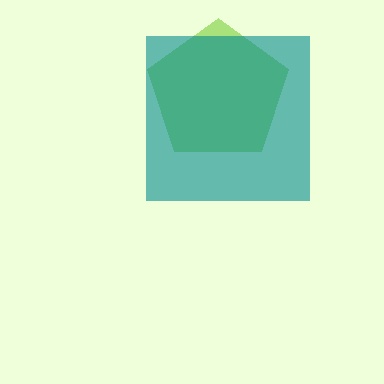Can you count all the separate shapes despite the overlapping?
Yes, there are 2 separate shapes.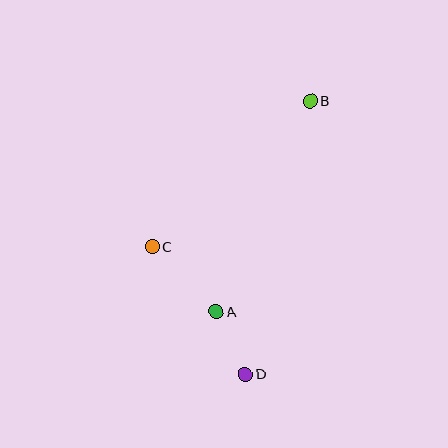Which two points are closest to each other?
Points A and D are closest to each other.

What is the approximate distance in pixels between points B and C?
The distance between B and C is approximately 215 pixels.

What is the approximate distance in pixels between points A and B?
The distance between A and B is approximately 231 pixels.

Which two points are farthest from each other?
Points B and D are farthest from each other.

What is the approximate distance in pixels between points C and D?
The distance between C and D is approximately 158 pixels.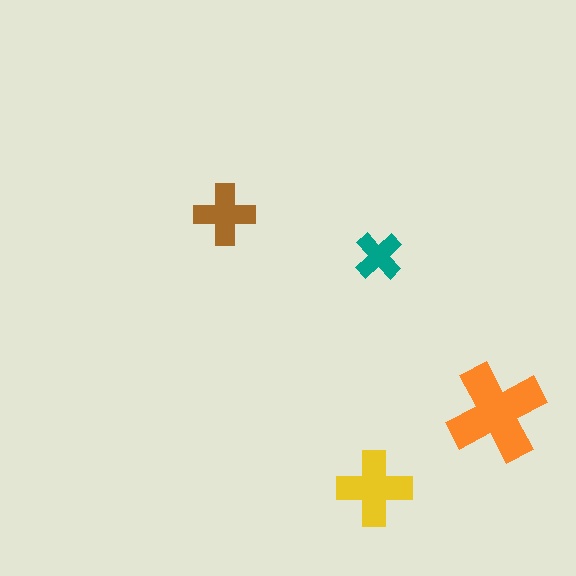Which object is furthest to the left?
The brown cross is leftmost.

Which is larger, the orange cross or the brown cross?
The orange one.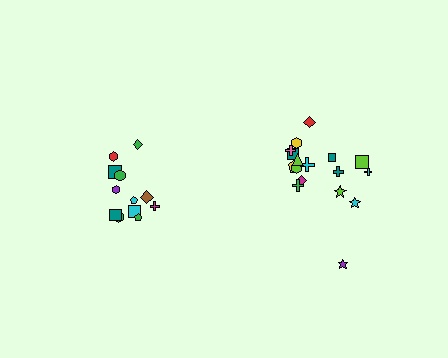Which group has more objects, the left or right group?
The right group.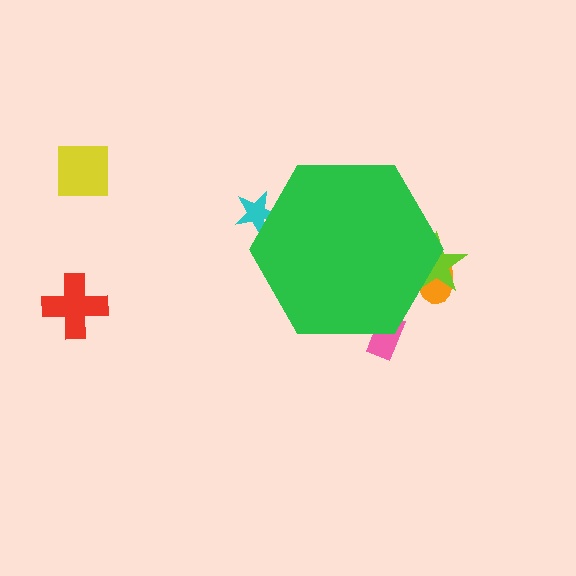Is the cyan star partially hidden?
Yes, the cyan star is partially hidden behind the green hexagon.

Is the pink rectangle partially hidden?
Yes, the pink rectangle is partially hidden behind the green hexagon.